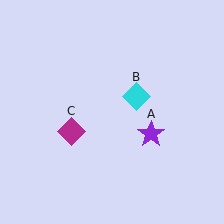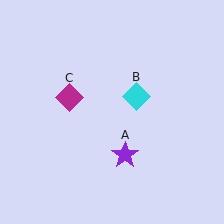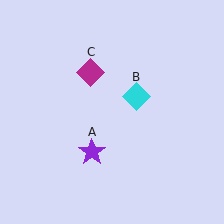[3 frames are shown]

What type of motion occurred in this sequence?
The purple star (object A), magenta diamond (object C) rotated clockwise around the center of the scene.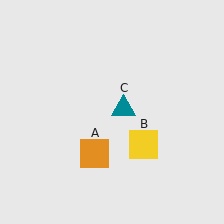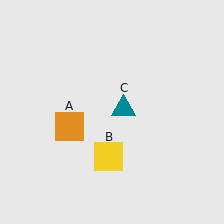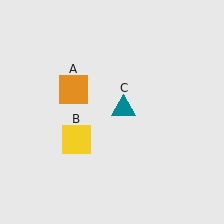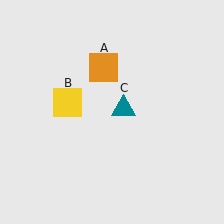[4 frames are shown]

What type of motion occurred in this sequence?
The orange square (object A), yellow square (object B) rotated clockwise around the center of the scene.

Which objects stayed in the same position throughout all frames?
Teal triangle (object C) remained stationary.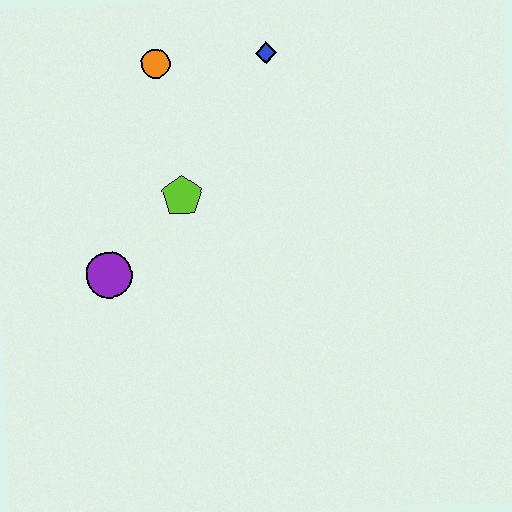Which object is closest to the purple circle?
The lime pentagon is closest to the purple circle.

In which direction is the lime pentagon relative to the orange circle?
The lime pentagon is below the orange circle.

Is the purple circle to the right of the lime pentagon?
No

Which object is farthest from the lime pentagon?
The blue diamond is farthest from the lime pentagon.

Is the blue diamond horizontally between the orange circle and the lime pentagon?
No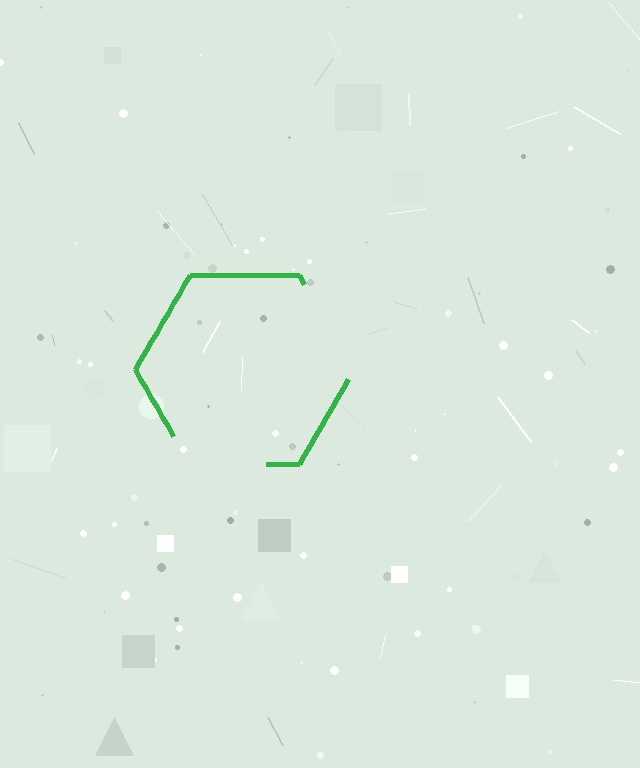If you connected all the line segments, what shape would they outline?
They would outline a hexagon.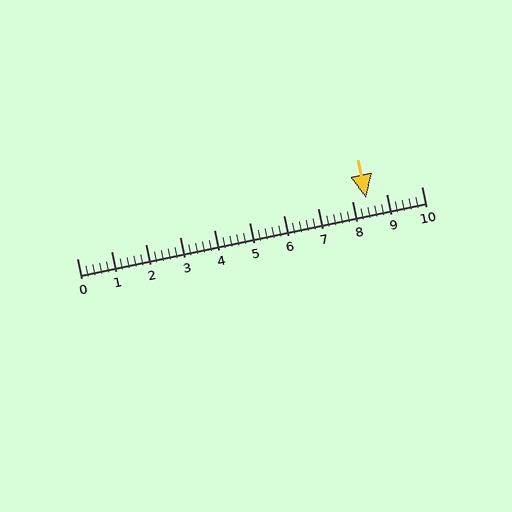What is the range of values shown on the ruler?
The ruler shows values from 0 to 10.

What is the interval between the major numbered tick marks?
The major tick marks are spaced 1 units apart.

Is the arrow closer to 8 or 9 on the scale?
The arrow is closer to 8.